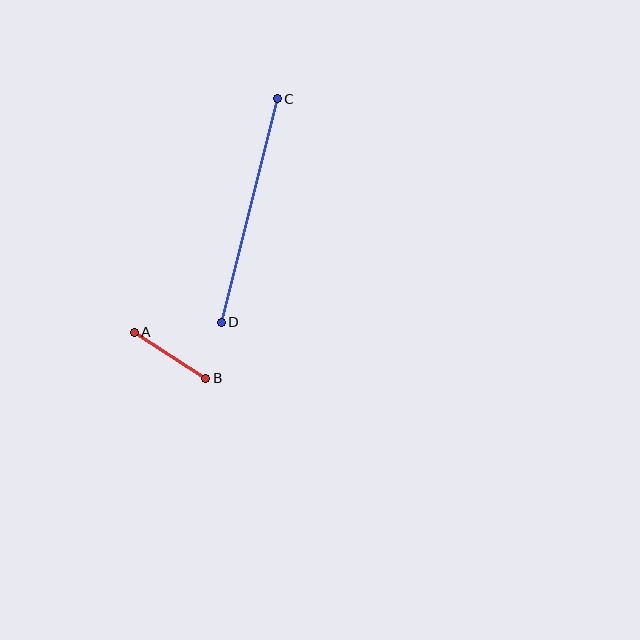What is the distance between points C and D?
The distance is approximately 231 pixels.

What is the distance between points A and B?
The distance is approximately 85 pixels.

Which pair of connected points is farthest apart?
Points C and D are farthest apart.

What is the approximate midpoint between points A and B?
The midpoint is at approximately (170, 355) pixels.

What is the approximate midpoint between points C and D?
The midpoint is at approximately (249, 210) pixels.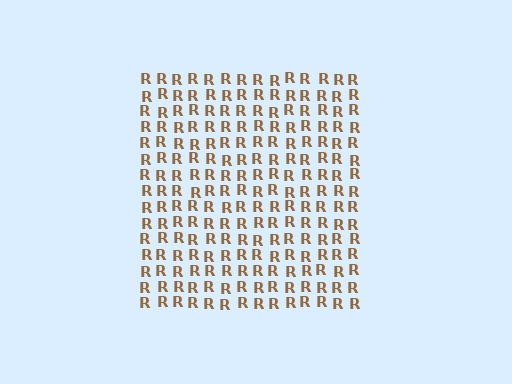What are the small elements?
The small elements are letter R's.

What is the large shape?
The large shape is a square.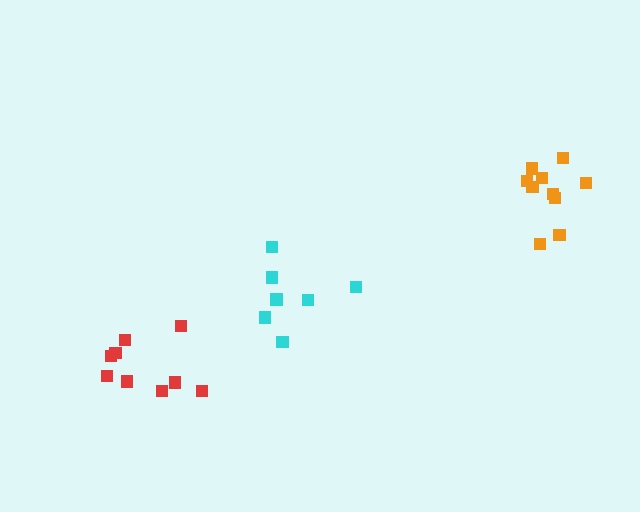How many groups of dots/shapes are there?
There are 3 groups.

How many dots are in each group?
Group 1: 9 dots, Group 2: 7 dots, Group 3: 10 dots (26 total).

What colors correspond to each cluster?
The clusters are colored: red, cyan, orange.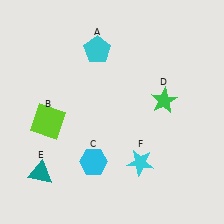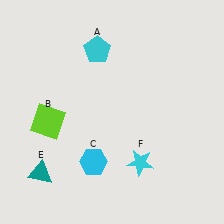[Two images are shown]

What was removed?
The green star (D) was removed in Image 2.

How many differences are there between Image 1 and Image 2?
There is 1 difference between the two images.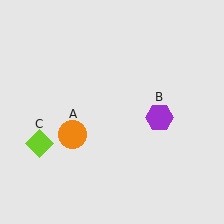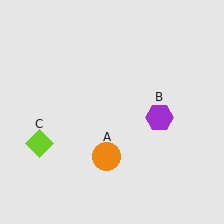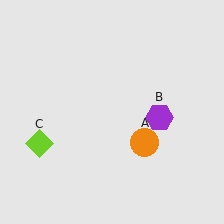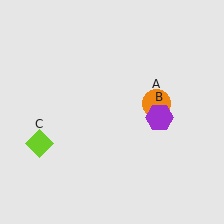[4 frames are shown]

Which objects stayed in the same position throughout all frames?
Purple hexagon (object B) and lime diamond (object C) remained stationary.